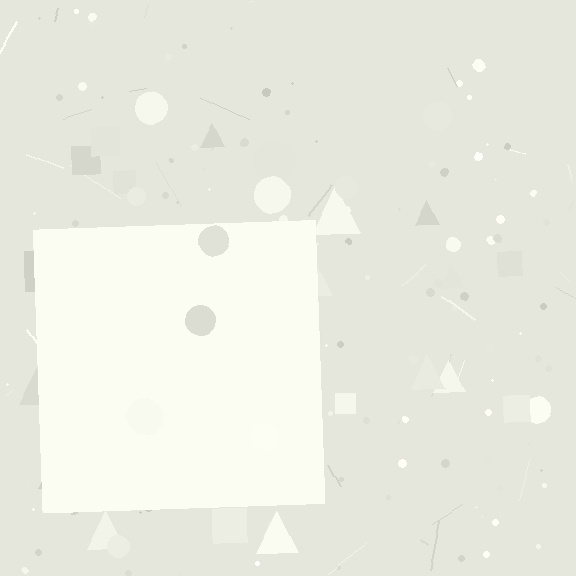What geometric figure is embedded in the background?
A square is embedded in the background.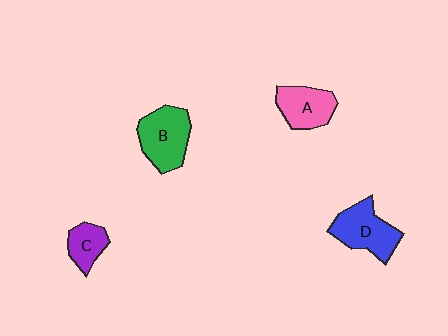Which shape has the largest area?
Shape B (green).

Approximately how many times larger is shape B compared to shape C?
Approximately 1.9 times.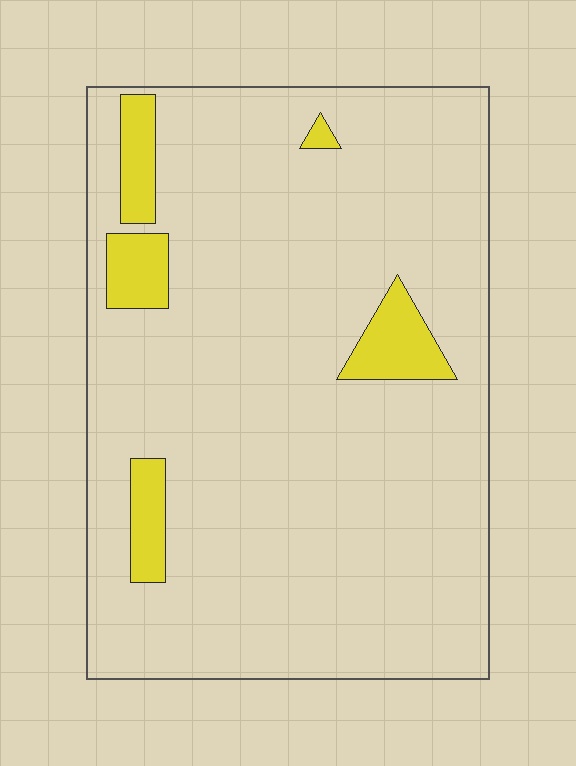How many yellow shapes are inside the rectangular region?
5.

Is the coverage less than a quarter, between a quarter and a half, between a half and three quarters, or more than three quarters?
Less than a quarter.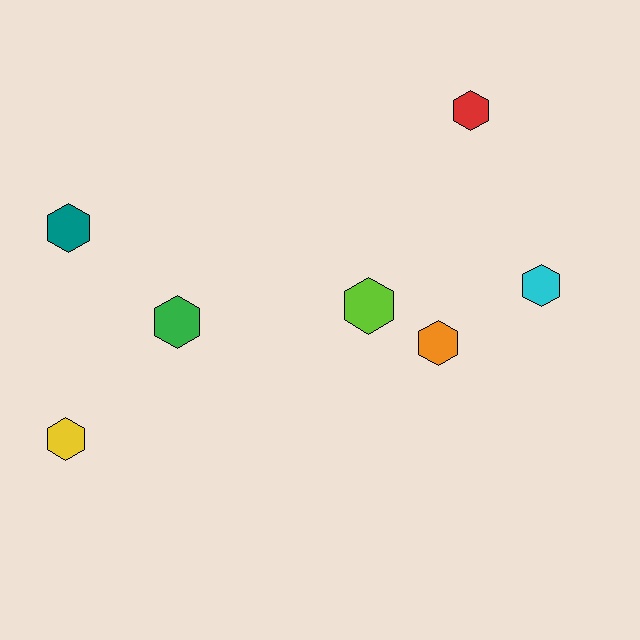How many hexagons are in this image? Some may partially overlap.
There are 7 hexagons.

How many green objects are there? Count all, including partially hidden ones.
There is 1 green object.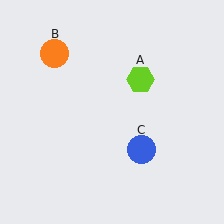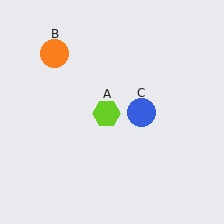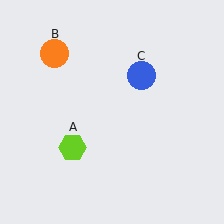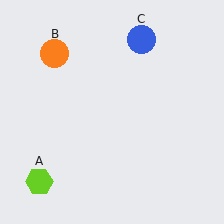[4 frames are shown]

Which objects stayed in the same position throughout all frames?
Orange circle (object B) remained stationary.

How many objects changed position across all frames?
2 objects changed position: lime hexagon (object A), blue circle (object C).